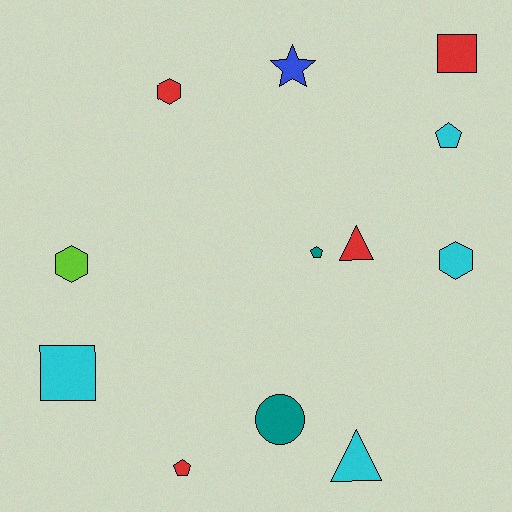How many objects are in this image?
There are 12 objects.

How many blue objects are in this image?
There is 1 blue object.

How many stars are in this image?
There is 1 star.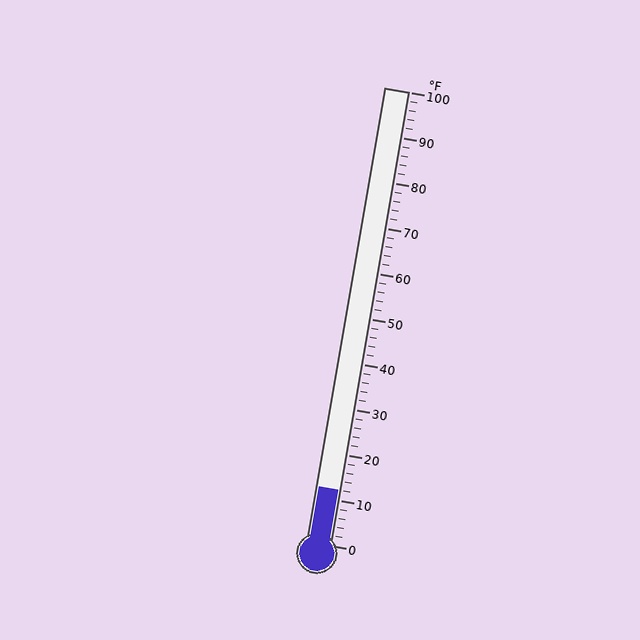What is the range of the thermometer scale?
The thermometer scale ranges from 0°F to 100°F.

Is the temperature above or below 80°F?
The temperature is below 80°F.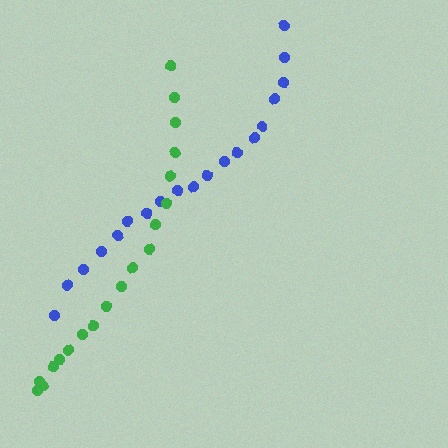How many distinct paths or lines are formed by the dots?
There are 2 distinct paths.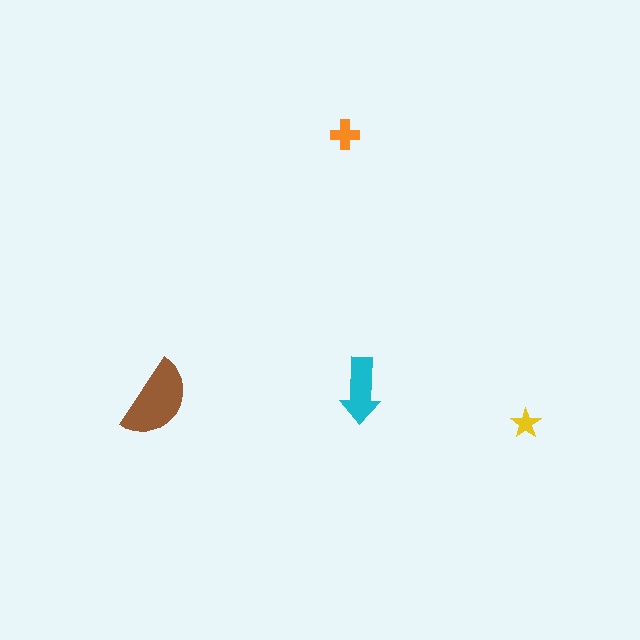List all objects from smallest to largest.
The yellow star, the orange cross, the cyan arrow, the brown semicircle.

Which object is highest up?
The orange cross is topmost.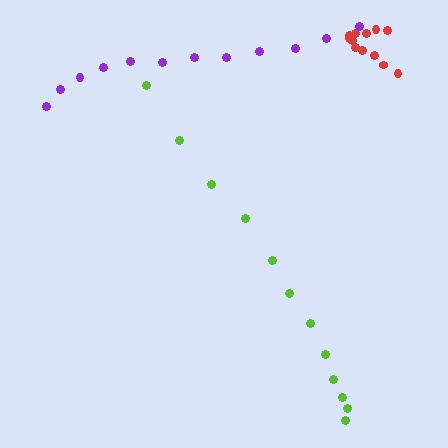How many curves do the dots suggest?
There are 3 distinct paths.